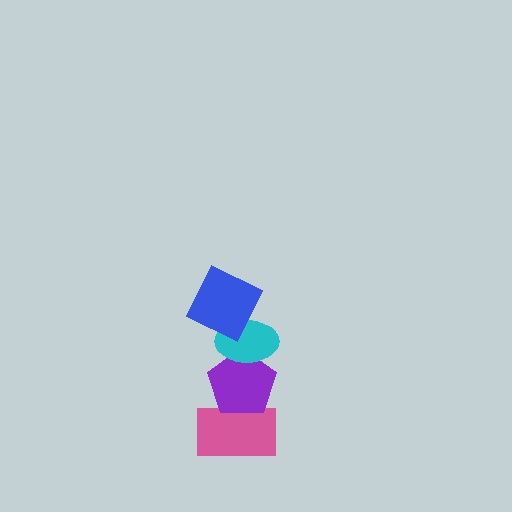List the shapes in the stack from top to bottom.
From top to bottom: the blue square, the cyan ellipse, the purple pentagon, the pink rectangle.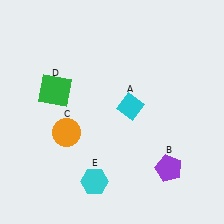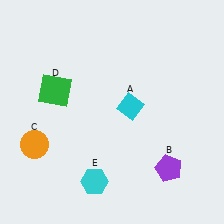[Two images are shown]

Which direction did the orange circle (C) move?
The orange circle (C) moved left.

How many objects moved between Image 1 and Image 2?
1 object moved between the two images.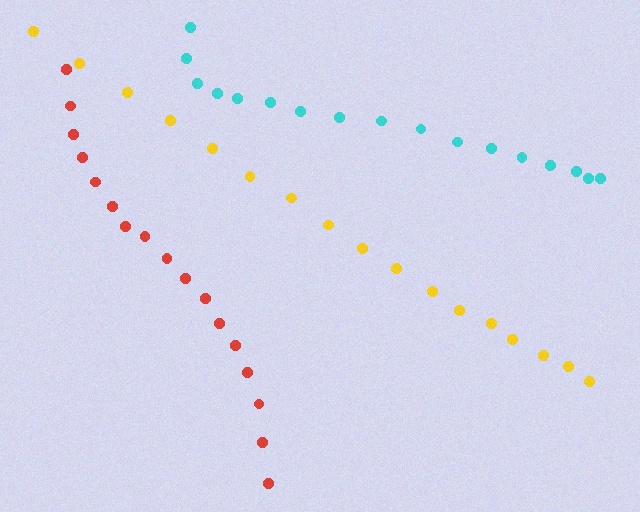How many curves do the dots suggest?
There are 3 distinct paths.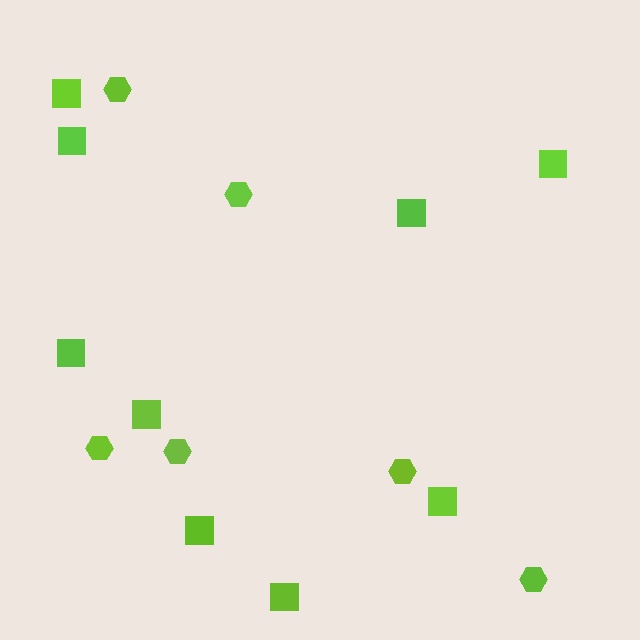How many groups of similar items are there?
There are 2 groups: one group of squares (9) and one group of hexagons (6).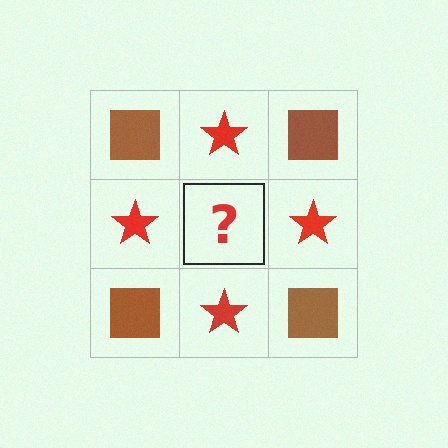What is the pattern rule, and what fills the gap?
The rule is that it alternates brown square and red star in a checkerboard pattern. The gap should be filled with a brown square.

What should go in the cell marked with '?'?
The missing cell should contain a brown square.